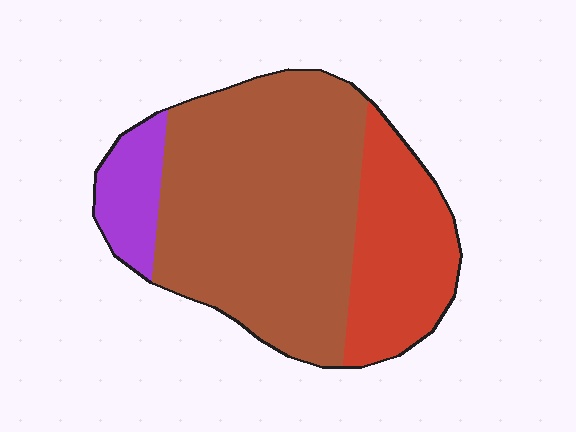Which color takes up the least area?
Purple, at roughly 10%.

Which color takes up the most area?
Brown, at roughly 65%.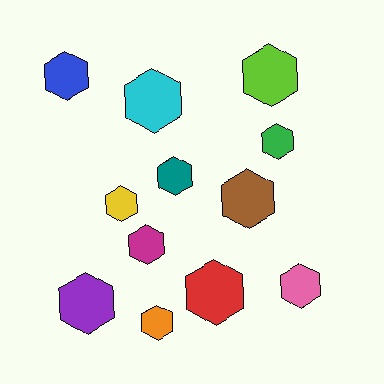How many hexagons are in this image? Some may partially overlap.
There are 12 hexagons.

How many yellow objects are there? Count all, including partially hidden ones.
There is 1 yellow object.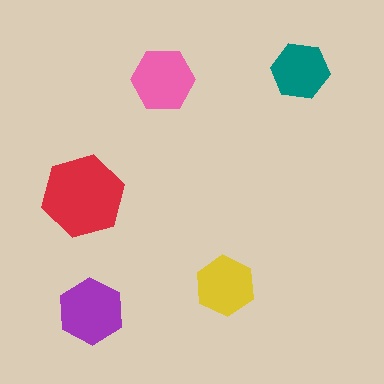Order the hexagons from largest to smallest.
the red one, the purple one, the pink one, the yellow one, the teal one.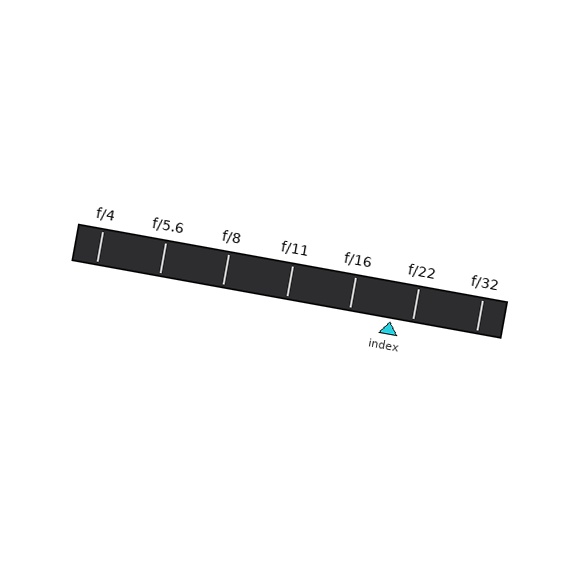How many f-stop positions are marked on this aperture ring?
There are 7 f-stop positions marked.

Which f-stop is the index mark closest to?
The index mark is closest to f/22.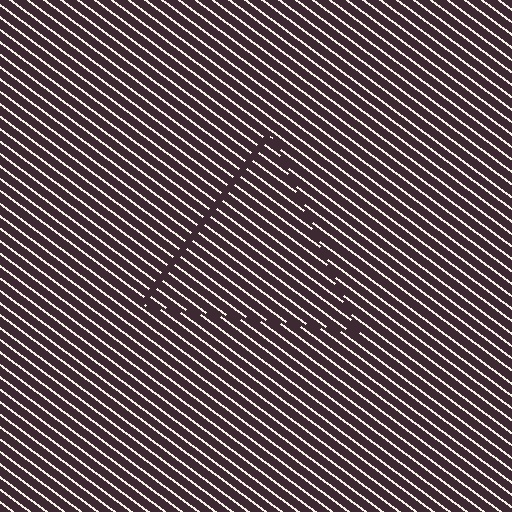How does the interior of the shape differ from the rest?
The interior of the shape contains the same grating, shifted by half a period — the contour is defined by the phase discontinuity where line-ends from the inner and outer gratings abut.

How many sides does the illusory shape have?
3 sides — the line-ends trace a triangle.